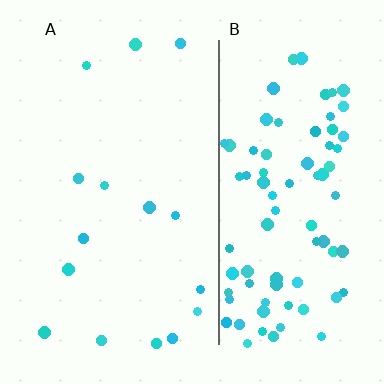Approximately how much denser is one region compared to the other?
Approximately 5.7× — region B over region A.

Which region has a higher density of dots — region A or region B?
B (the right).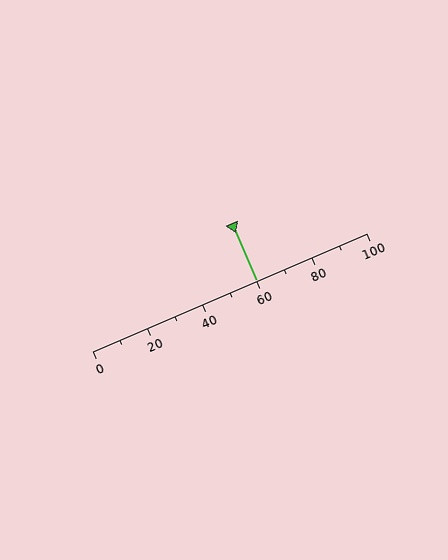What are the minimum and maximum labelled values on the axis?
The axis runs from 0 to 100.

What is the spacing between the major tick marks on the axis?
The major ticks are spaced 20 apart.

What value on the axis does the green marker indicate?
The marker indicates approximately 60.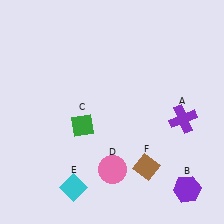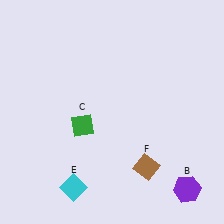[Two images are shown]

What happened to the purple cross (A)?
The purple cross (A) was removed in Image 2. It was in the bottom-right area of Image 1.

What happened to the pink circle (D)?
The pink circle (D) was removed in Image 2. It was in the bottom-right area of Image 1.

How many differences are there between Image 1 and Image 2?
There are 2 differences between the two images.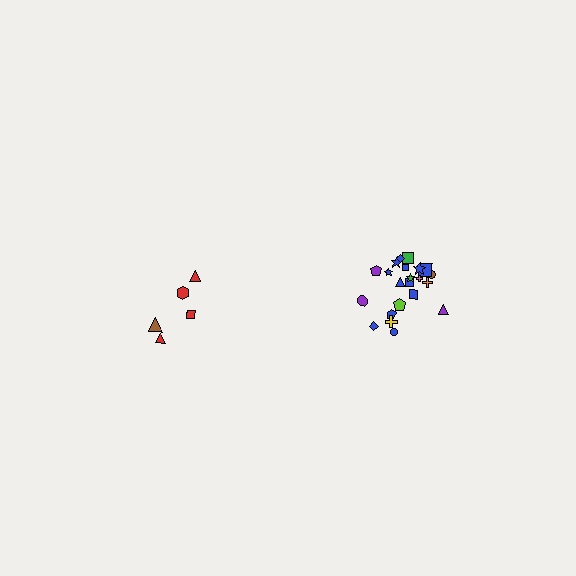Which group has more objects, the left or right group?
The right group.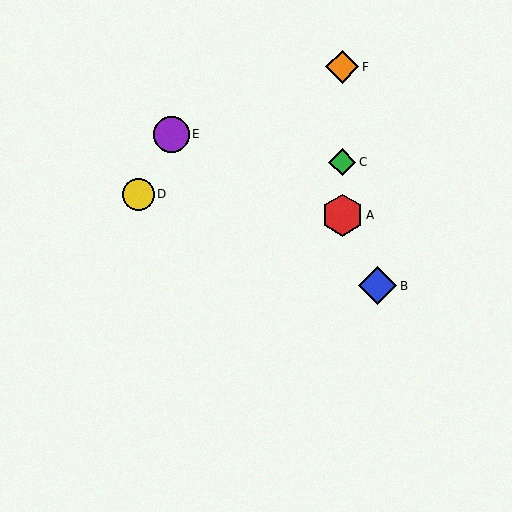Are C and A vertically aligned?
Yes, both are at x≈342.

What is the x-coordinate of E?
Object E is at x≈171.